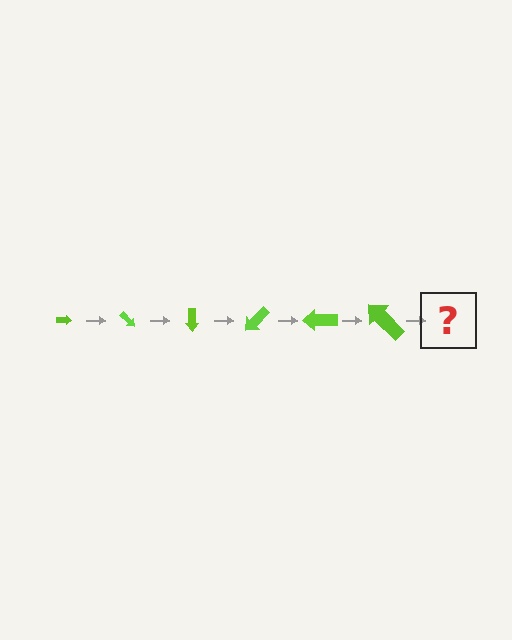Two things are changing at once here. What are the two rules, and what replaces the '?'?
The two rules are that the arrow grows larger each step and it rotates 45 degrees each step. The '?' should be an arrow, larger than the previous one and rotated 270 degrees from the start.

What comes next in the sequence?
The next element should be an arrow, larger than the previous one and rotated 270 degrees from the start.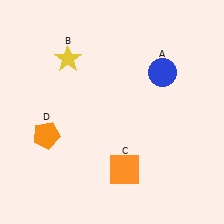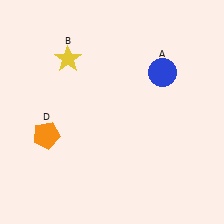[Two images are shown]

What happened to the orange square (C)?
The orange square (C) was removed in Image 2. It was in the bottom-right area of Image 1.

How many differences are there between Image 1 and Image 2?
There is 1 difference between the two images.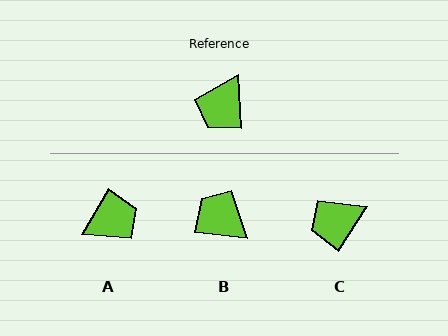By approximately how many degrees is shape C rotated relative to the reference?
Approximately 37 degrees clockwise.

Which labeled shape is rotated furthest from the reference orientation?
A, about 146 degrees away.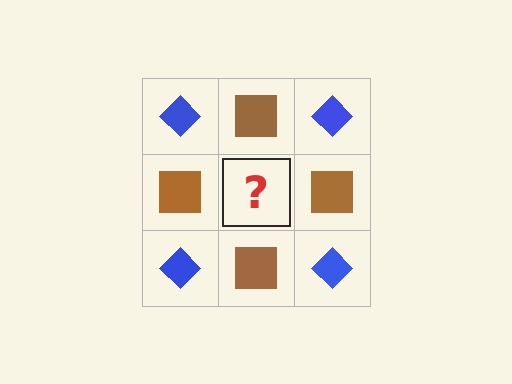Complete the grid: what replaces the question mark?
The question mark should be replaced with a blue diamond.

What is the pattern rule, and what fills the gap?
The rule is that it alternates blue diamond and brown square in a checkerboard pattern. The gap should be filled with a blue diamond.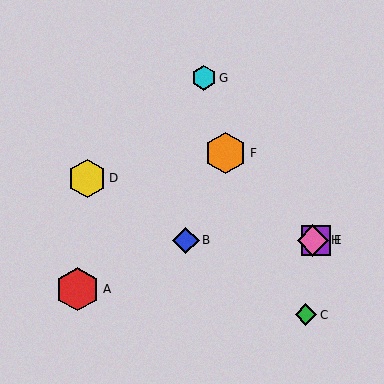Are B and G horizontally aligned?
No, B is at y≈240 and G is at y≈78.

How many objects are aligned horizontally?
3 objects (B, E, H) are aligned horizontally.